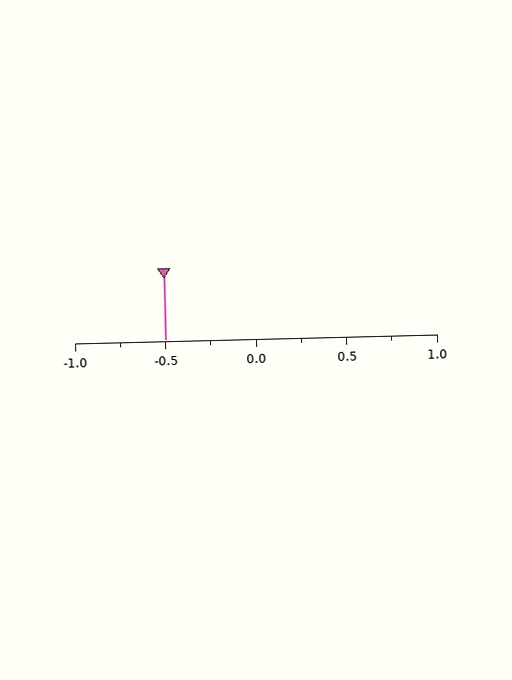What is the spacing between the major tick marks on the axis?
The major ticks are spaced 0.5 apart.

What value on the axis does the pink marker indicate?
The marker indicates approximately -0.5.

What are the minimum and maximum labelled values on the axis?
The axis runs from -1.0 to 1.0.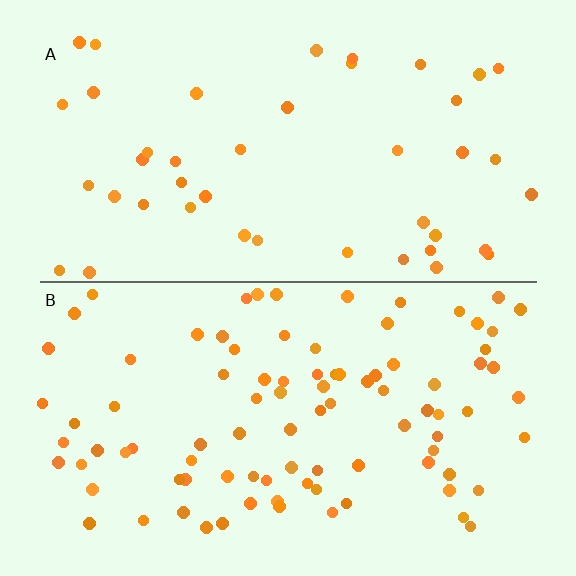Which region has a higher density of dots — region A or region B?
B (the bottom).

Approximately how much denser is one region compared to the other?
Approximately 2.1× — region B over region A.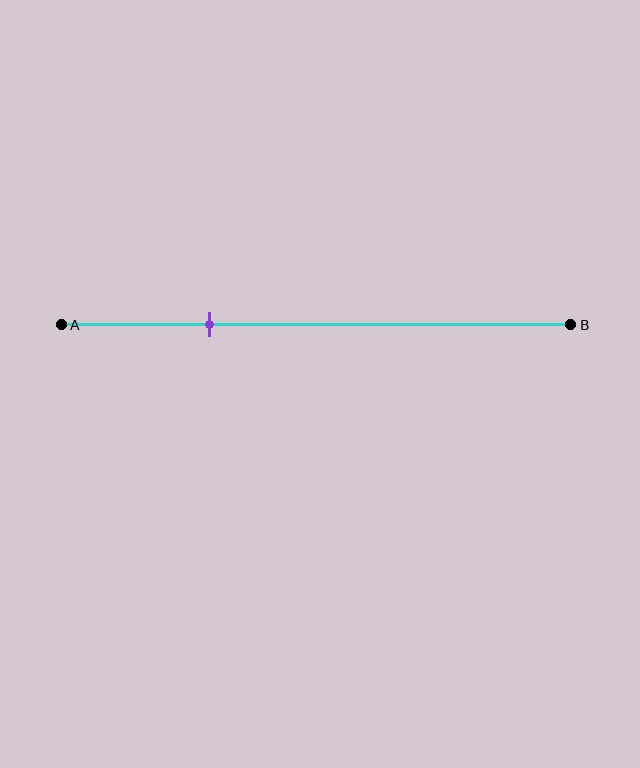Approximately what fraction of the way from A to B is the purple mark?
The purple mark is approximately 30% of the way from A to B.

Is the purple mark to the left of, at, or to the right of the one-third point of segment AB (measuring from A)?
The purple mark is to the left of the one-third point of segment AB.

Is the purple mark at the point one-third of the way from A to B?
No, the mark is at about 30% from A, not at the 33% one-third point.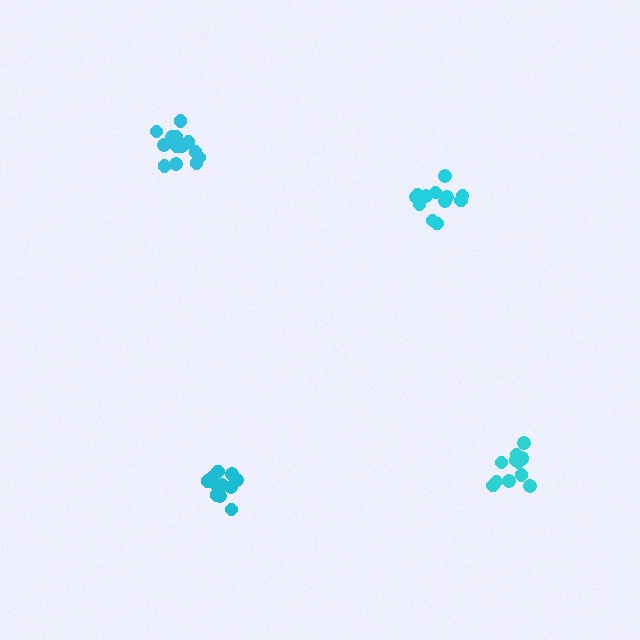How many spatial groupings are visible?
There are 4 spatial groupings.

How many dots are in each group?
Group 1: 11 dots, Group 2: 15 dots, Group 3: 12 dots, Group 4: 12 dots (50 total).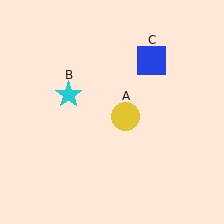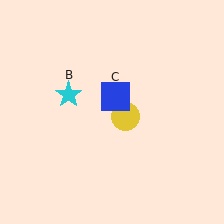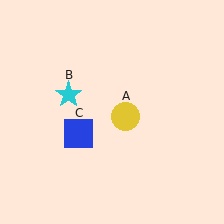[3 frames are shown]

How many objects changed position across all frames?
1 object changed position: blue square (object C).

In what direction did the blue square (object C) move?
The blue square (object C) moved down and to the left.